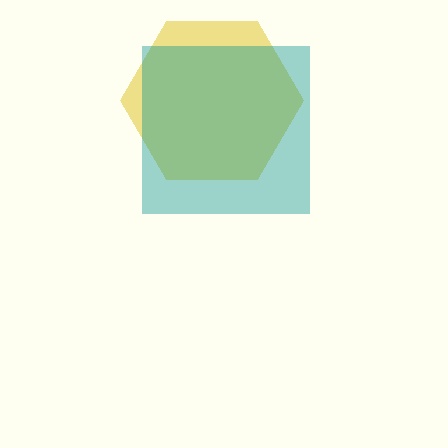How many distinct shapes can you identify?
There are 2 distinct shapes: a yellow hexagon, a teal square.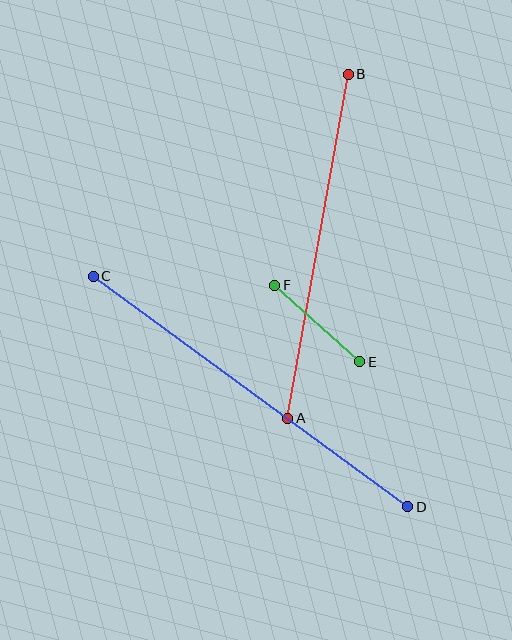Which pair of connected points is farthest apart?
Points C and D are farthest apart.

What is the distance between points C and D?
The distance is approximately 390 pixels.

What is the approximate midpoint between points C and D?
The midpoint is at approximately (251, 391) pixels.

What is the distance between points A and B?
The distance is approximately 349 pixels.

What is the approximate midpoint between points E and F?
The midpoint is at approximately (317, 324) pixels.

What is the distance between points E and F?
The distance is approximately 114 pixels.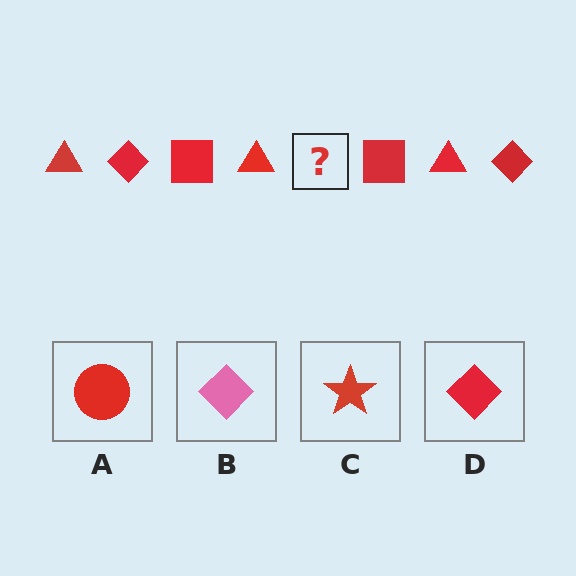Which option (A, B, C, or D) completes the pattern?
D.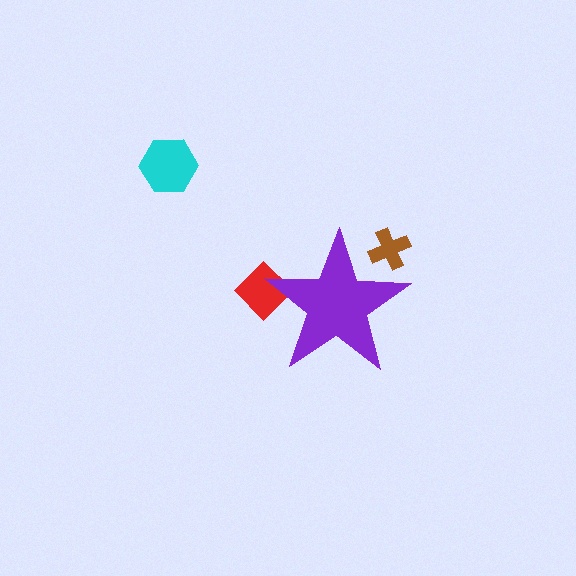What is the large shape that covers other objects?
A purple star.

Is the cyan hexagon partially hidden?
No, the cyan hexagon is fully visible.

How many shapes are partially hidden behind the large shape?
2 shapes are partially hidden.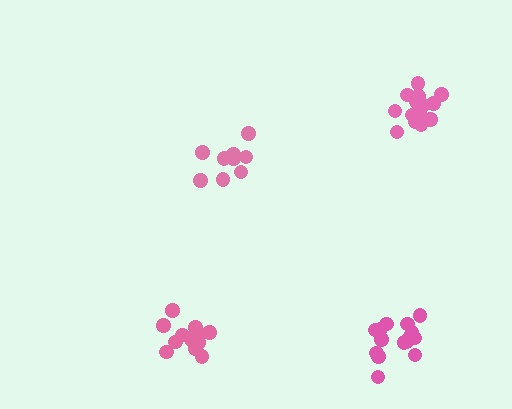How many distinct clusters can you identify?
There are 4 distinct clusters.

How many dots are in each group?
Group 1: 13 dots, Group 2: 15 dots, Group 3: 10 dots, Group 4: 14 dots (52 total).